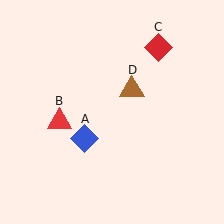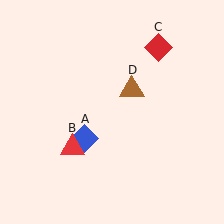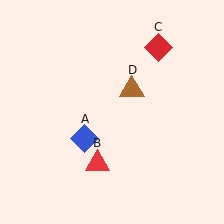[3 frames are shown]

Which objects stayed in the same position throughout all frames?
Blue diamond (object A) and red diamond (object C) and brown triangle (object D) remained stationary.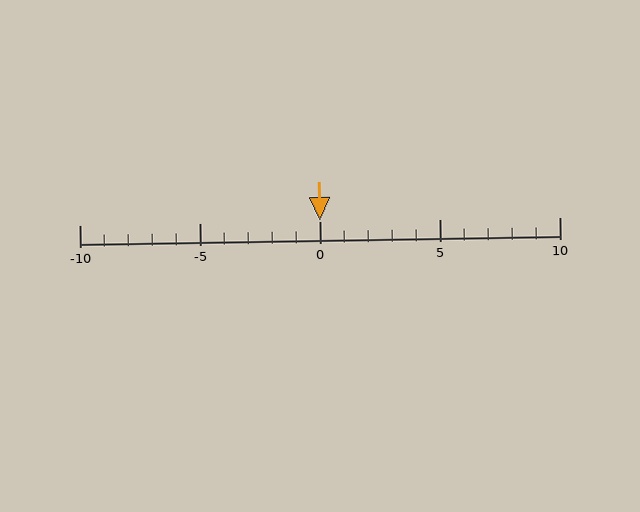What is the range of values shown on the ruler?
The ruler shows values from -10 to 10.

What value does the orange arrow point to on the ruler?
The orange arrow points to approximately 0.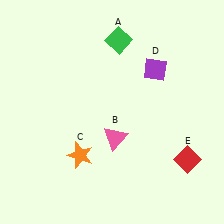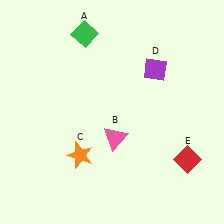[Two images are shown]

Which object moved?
The green diamond (A) moved left.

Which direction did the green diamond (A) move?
The green diamond (A) moved left.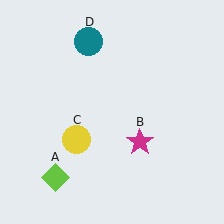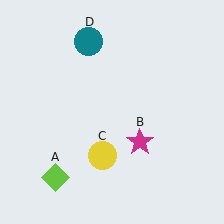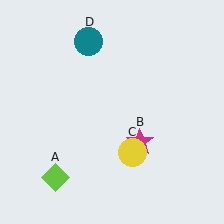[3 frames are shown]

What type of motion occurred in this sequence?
The yellow circle (object C) rotated counterclockwise around the center of the scene.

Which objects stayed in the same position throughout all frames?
Lime diamond (object A) and magenta star (object B) and teal circle (object D) remained stationary.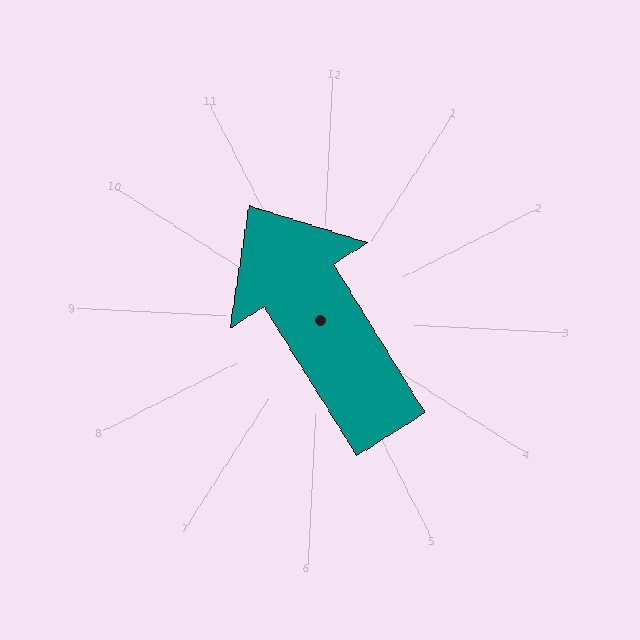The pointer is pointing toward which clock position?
Roughly 11 o'clock.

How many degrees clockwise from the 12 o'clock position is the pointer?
Approximately 325 degrees.